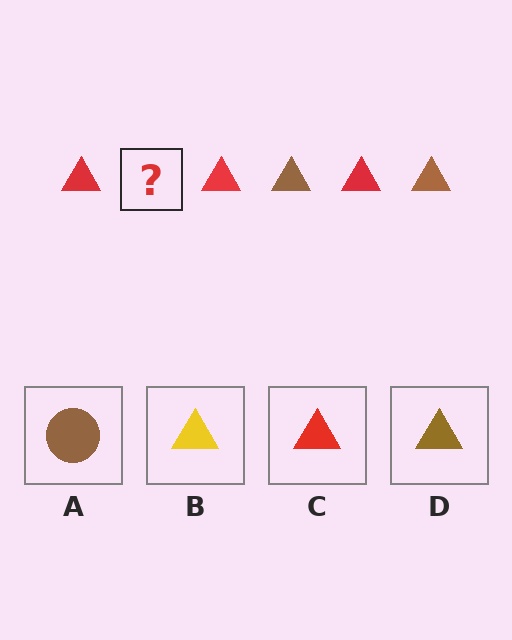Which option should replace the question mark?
Option D.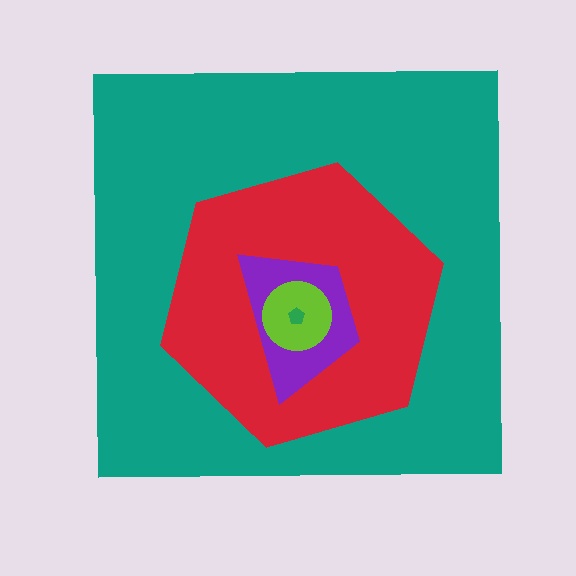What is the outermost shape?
The teal square.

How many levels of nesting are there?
5.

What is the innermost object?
The green pentagon.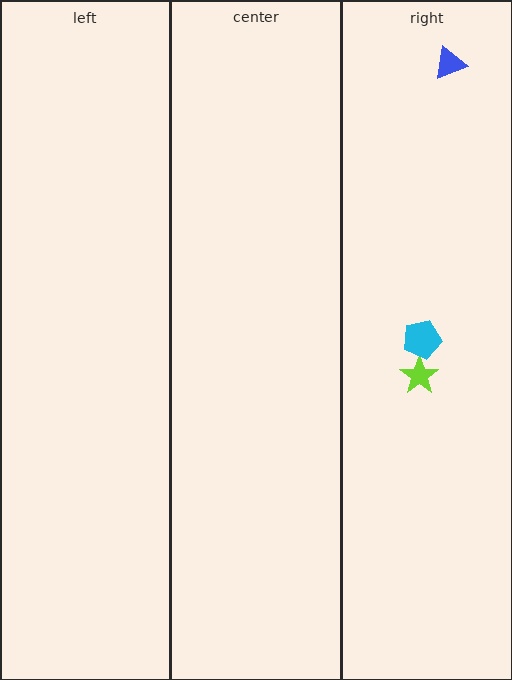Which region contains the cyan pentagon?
The right region.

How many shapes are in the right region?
3.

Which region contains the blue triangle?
The right region.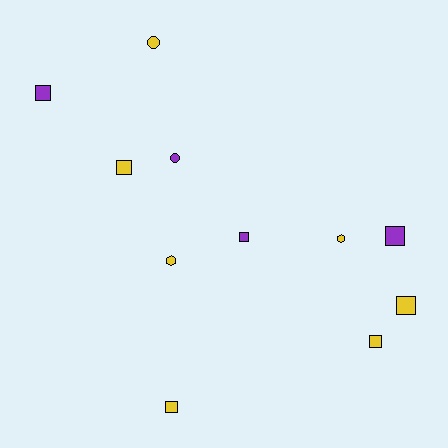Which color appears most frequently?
Yellow, with 7 objects.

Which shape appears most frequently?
Square, with 7 objects.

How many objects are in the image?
There are 11 objects.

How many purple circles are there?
There is 1 purple circle.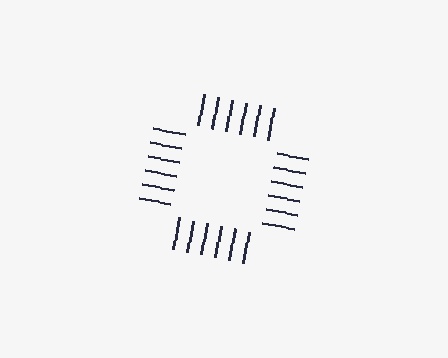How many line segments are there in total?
24 — 6 along each of the 4 edges.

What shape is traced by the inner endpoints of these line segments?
An illusory square — the line segments terminate on its edges but no continuous stroke is drawn.